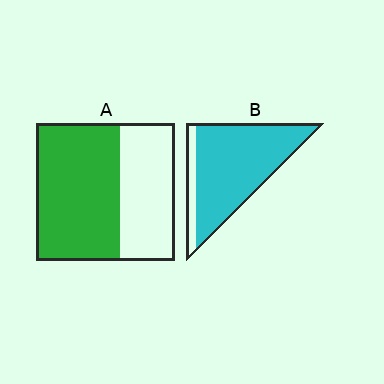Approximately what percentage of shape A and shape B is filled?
A is approximately 60% and B is approximately 85%.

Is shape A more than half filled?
Yes.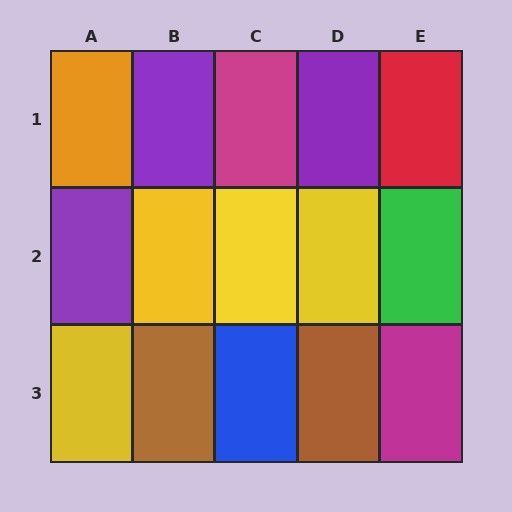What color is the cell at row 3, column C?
Blue.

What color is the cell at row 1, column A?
Orange.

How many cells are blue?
1 cell is blue.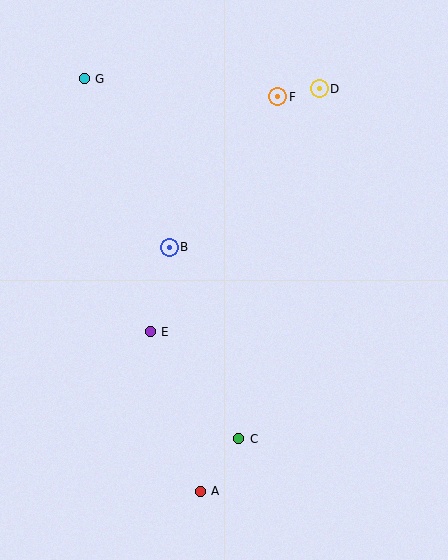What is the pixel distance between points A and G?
The distance between A and G is 428 pixels.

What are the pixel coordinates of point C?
Point C is at (239, 439).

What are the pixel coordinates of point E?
Point E is at (150, 332).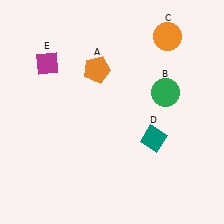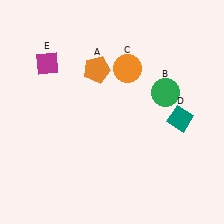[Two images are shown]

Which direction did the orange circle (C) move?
The orange circle (C) moved left.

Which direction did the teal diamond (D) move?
The teal diamond (D) moved right.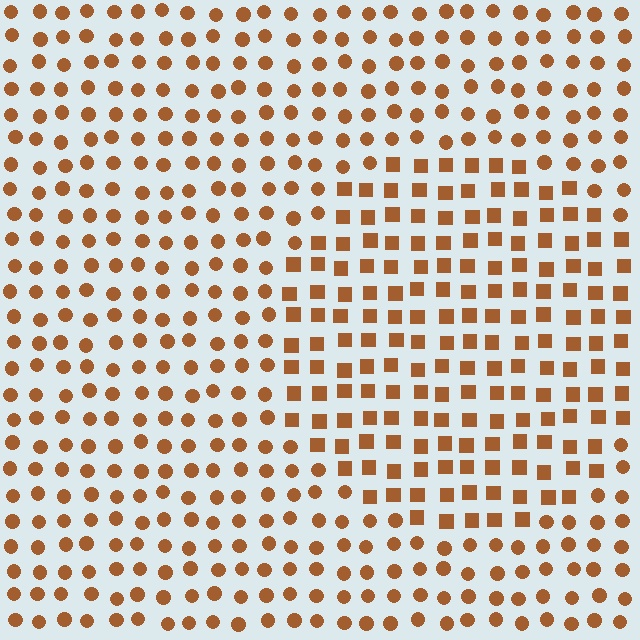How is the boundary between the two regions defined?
The boundary is defined by a change in element shape: squares inside vs. circles outside. All elements share the same color and spacing.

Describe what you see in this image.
The image is filled with small brown elements arranged in a uniform grid. A circle-shaped region contains squares, while the surrounding area contains circles. The boundary is defined purely by the change in element shape.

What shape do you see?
I see a circle.